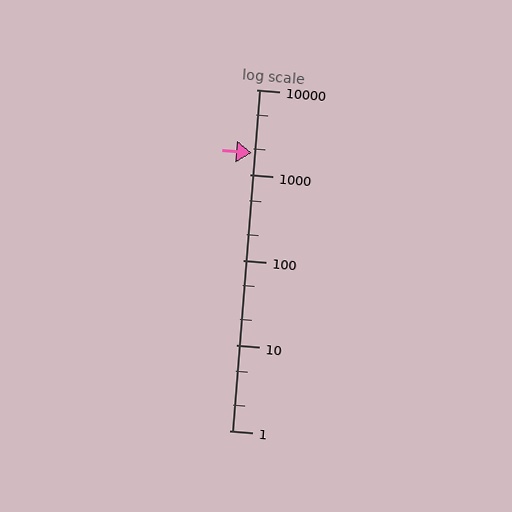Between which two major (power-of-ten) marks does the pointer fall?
The pointer is between 1000 and 10000.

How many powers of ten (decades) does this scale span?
The scale spans 4 decades, from 1 to 10000.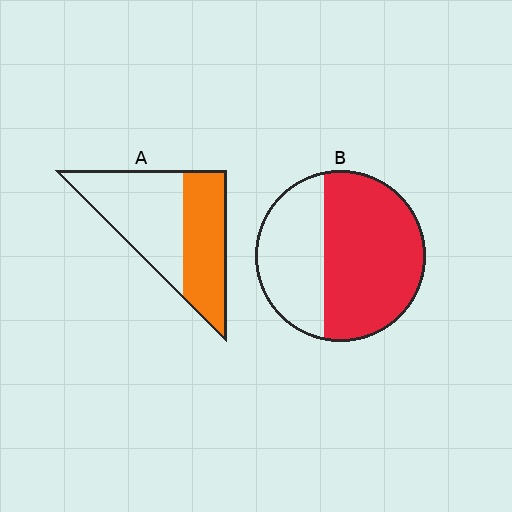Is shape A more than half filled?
No.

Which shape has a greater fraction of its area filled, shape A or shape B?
Shape B.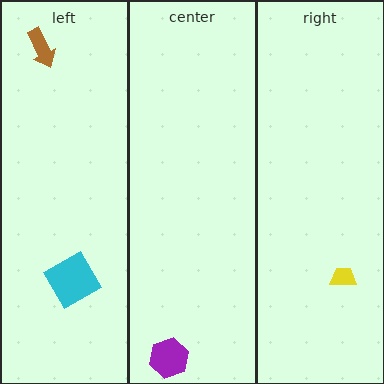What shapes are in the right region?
The yellow trapezoid.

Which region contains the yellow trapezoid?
The right region.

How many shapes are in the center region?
1.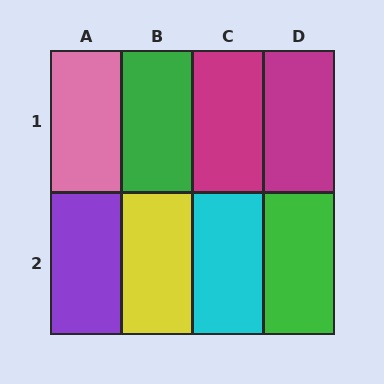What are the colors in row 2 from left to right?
Purple, yellow, cyan, green.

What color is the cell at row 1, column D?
Magenta.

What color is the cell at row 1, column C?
Magenta.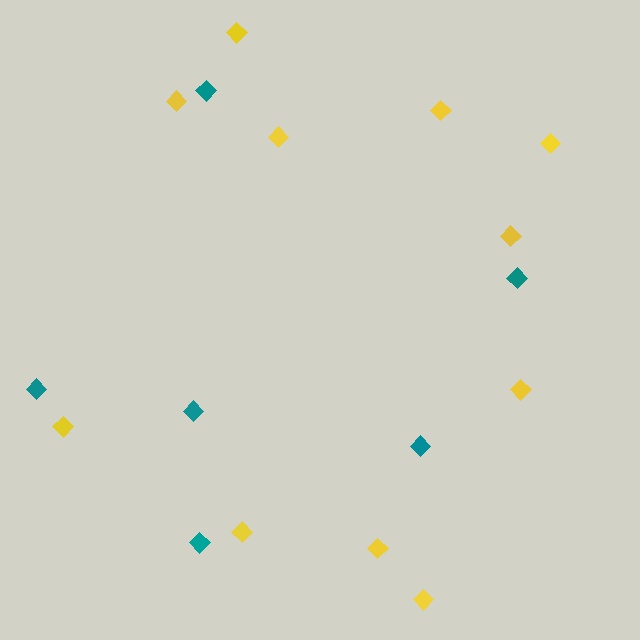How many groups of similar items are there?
There are 2 groups: one group of teal diamonds (6) and one group of yellow diamonds (11).